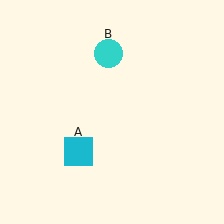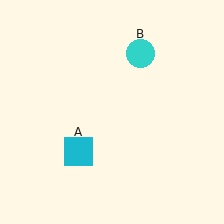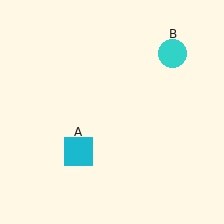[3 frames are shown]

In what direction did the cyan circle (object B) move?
The cyan circle (object B) moved right.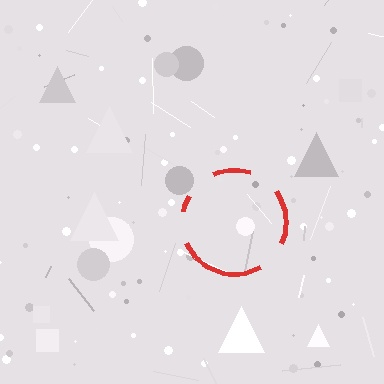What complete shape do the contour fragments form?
The contour fragments form a circle.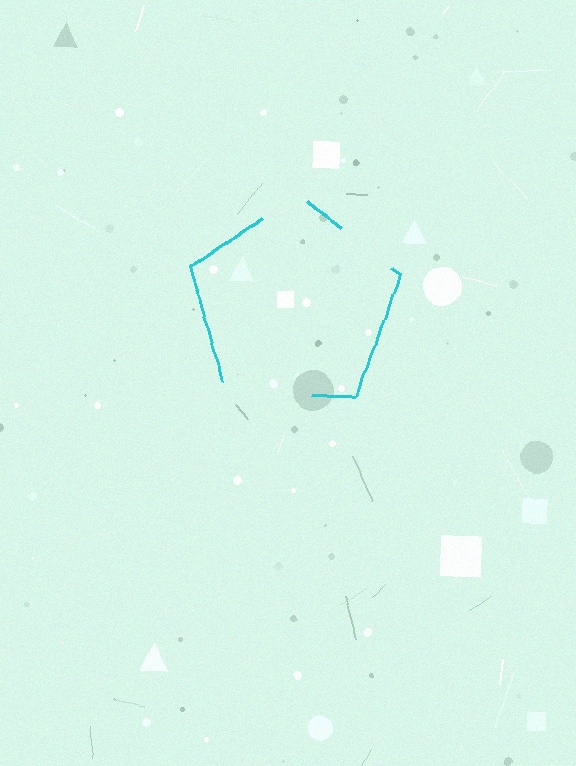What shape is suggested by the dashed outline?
The dashed outline suggests a pentagon.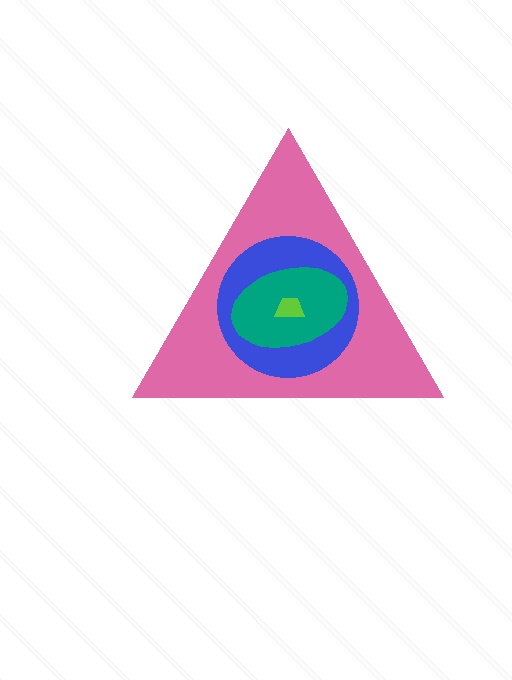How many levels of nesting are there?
4.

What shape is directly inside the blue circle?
The teal ellipse.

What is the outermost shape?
The pink triangle.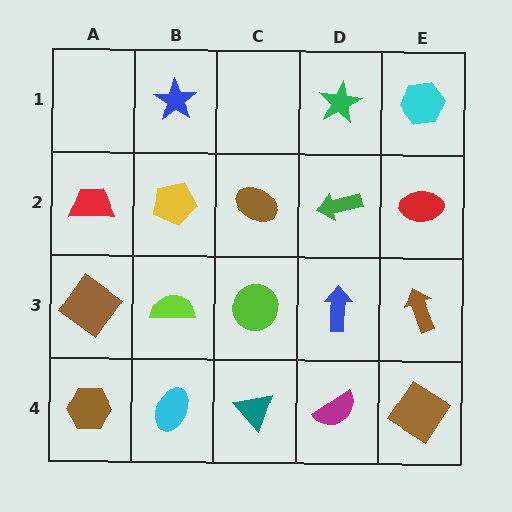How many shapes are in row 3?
5 shapes.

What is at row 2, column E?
A red ellipse.